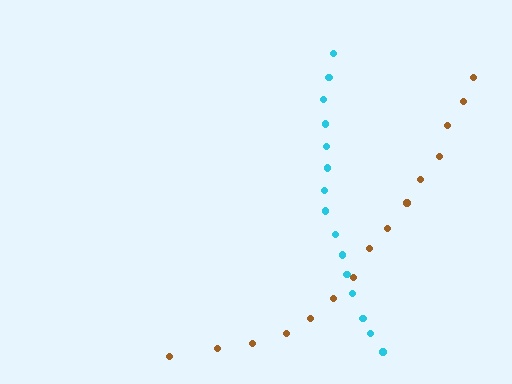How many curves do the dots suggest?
There are 2 distinct paths.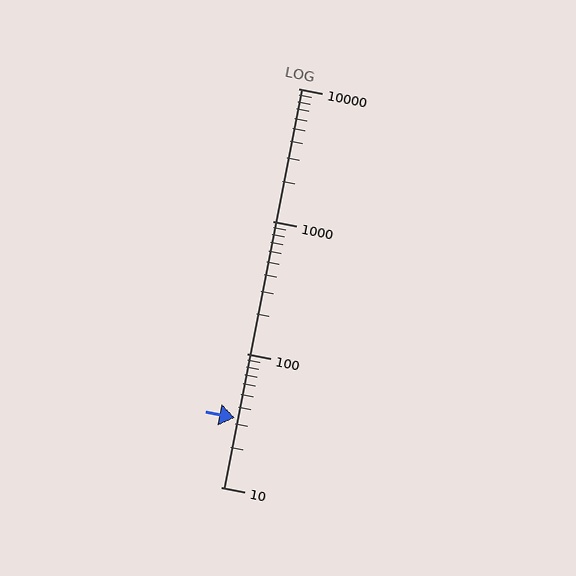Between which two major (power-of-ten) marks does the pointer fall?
The pointer is between 10 and 100.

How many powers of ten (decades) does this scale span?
The scale spans 3 decades, from 10 to 10000.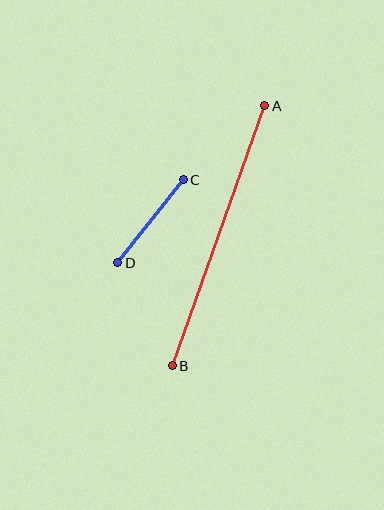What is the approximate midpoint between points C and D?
The midpoint is at approximately (150, 221) pixels.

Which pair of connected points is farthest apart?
Points A and B are farthest apart.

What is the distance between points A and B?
The distance is approximately 276 pixels.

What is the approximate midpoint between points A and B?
The midpoint is at approximately (219, 236) pixels.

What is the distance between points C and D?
The distance is approximately 106 pixels.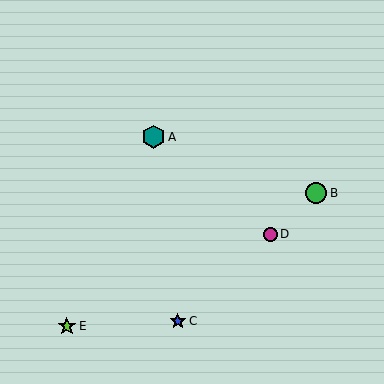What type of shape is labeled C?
Shape C is a blue star.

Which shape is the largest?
The teal hexagon (labeled A) is the largest.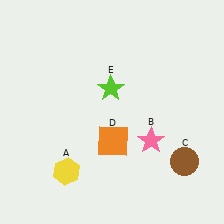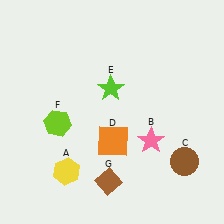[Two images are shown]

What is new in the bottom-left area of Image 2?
A lime hexagon (F) was added in the bottom-left area of Image 2.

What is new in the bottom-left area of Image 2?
A brown diamond (G) was added in the bottom-left area of Image 2.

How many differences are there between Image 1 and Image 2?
There are 2 differences between the two images.